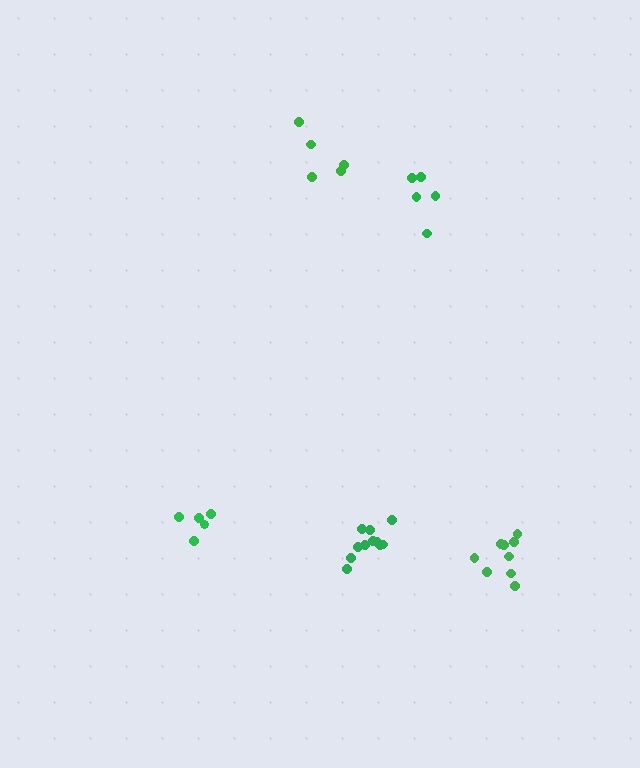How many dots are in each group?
Group 1: 5 dots, Group 2: 5 dots, Group 3: 11 dots, Group 4: 9 dots, Group 5: 5 dots (35 total).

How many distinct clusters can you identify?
There are 5 distinct clusters.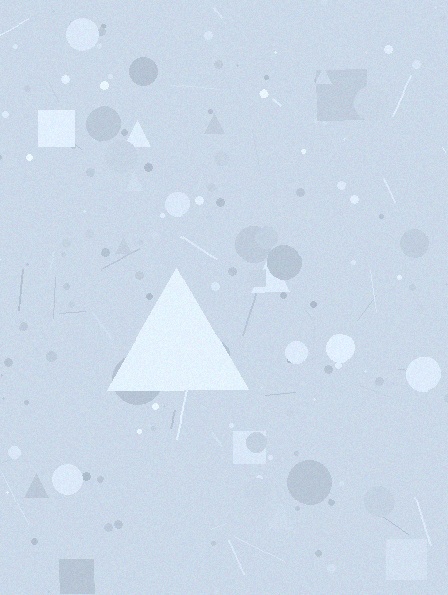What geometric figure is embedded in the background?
A triangle is embedded in the background.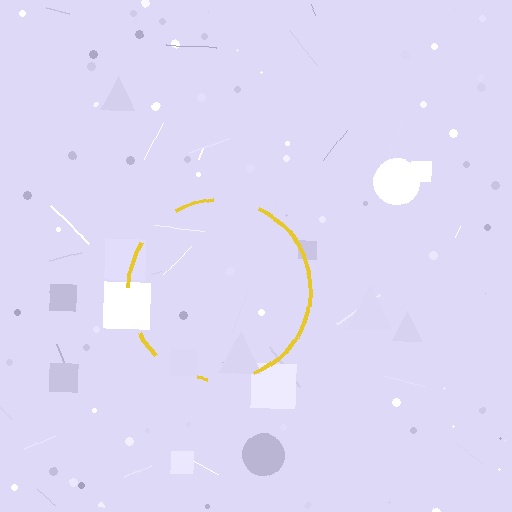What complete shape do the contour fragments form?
The contour fragments form a circle.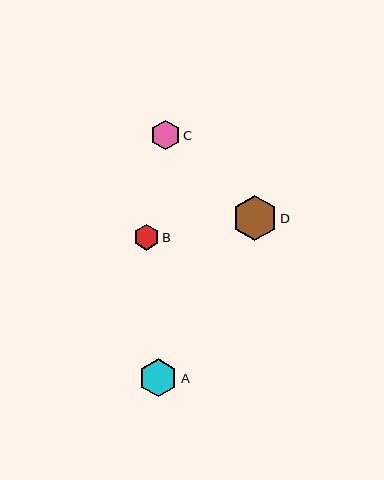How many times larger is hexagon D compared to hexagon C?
Hexagon D is approximately 1.5 times the size of hexagon C.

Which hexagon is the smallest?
Hexagon B is the smallest with a size of approximately 25 pixels.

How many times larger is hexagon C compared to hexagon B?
Hexagon C is approximately 1.1 times the size of hexagon B.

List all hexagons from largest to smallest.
From largest to smallest: D, A, C, B.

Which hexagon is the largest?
Hexagon D is the largest with a size of approximately 45 pixels.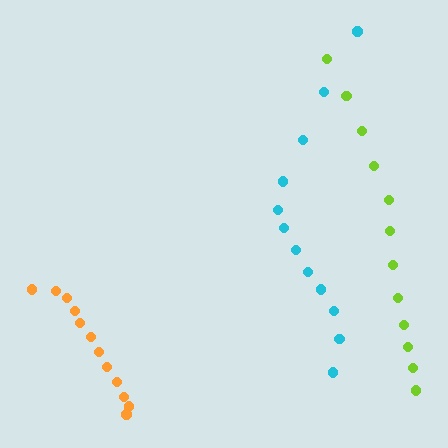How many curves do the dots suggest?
There are 3 distinct paths.